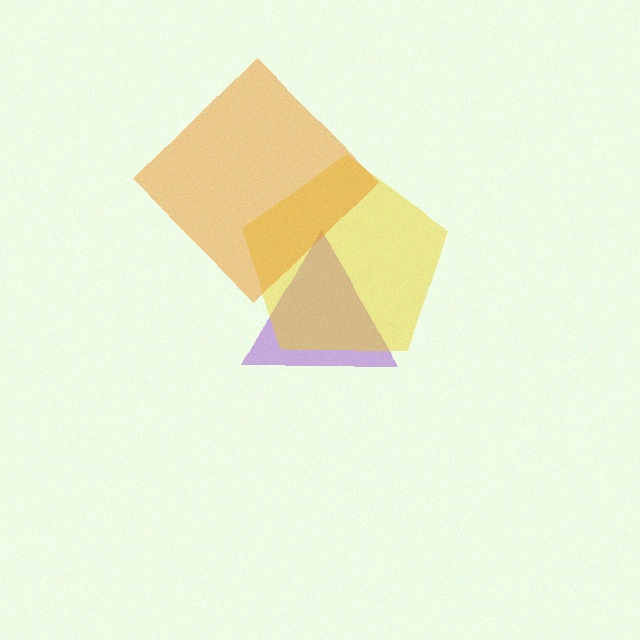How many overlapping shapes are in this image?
There are 3 overlapping shapes in the image.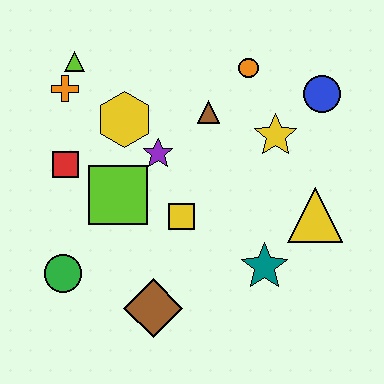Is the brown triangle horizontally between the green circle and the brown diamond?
No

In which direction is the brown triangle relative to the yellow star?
The brown triangle is to the left of the yellow star.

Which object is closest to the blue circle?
The yellow star is closest to the blue circle.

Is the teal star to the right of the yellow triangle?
No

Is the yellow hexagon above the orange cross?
No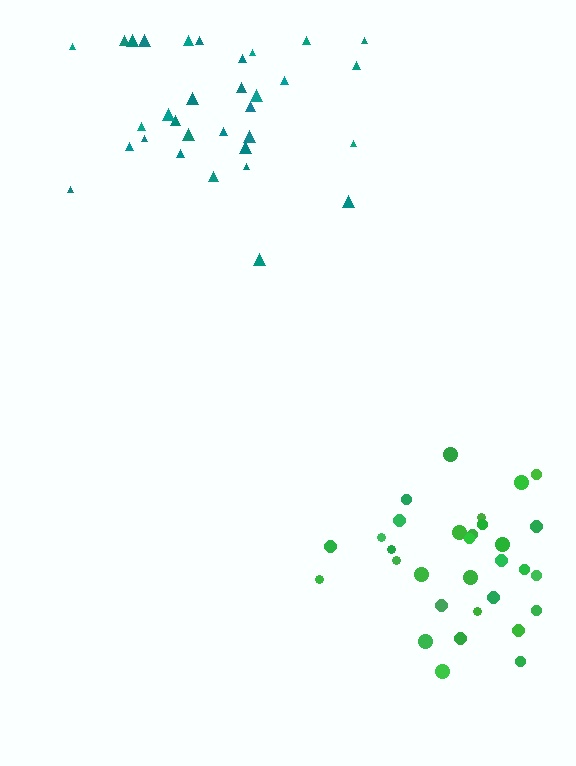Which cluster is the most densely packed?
Teal.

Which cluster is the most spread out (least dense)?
Green.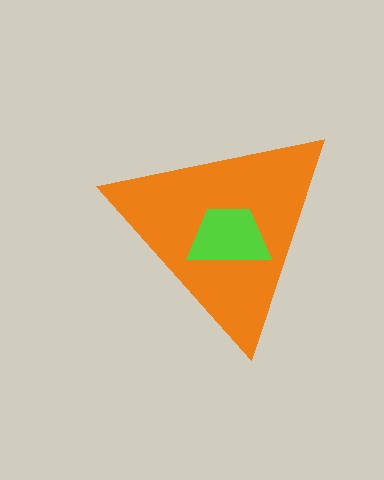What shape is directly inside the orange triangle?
The lime trapezoid.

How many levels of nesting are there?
2.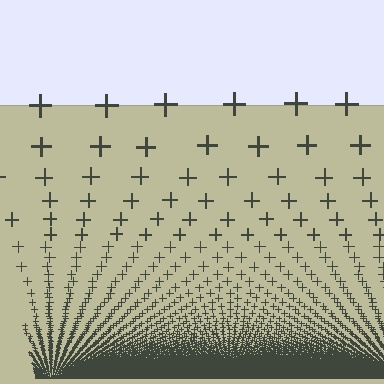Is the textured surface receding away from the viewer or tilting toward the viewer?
The surface appears to tilt toward the viewer. Texture elements get larger and sparser toward the top.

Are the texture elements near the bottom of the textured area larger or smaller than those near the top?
Smaller. The gradient is inverted — elements near the bottom are smaller and denser.